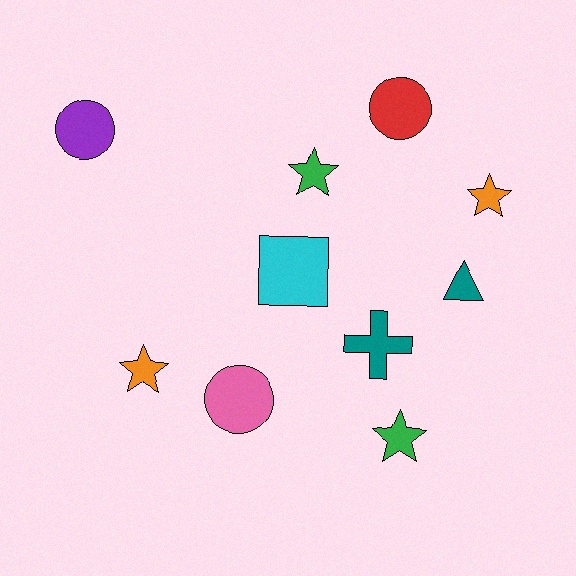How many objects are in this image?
There are 10 objects.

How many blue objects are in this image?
There are no blue objects.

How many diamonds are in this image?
There are no diamonds.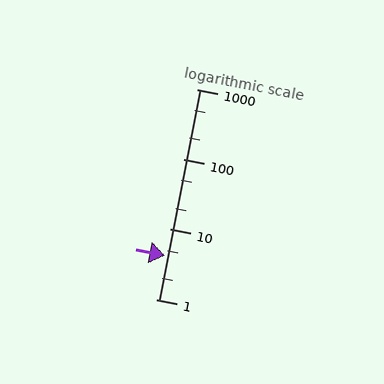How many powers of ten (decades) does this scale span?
The scale spans 3 decades, from 1 to 1000.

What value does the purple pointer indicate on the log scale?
The pointer indicates approximately 4.2.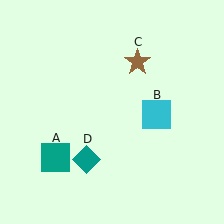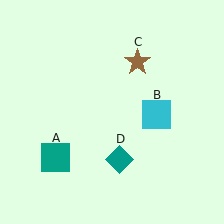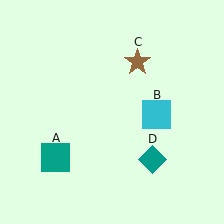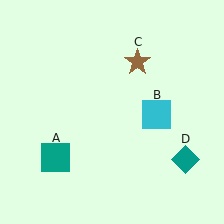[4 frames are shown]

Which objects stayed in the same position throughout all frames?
Teal square (object A) and cyan square (object B) and brown star (object C) remained stationary.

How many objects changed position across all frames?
1 object changed position: teal diamond (object D).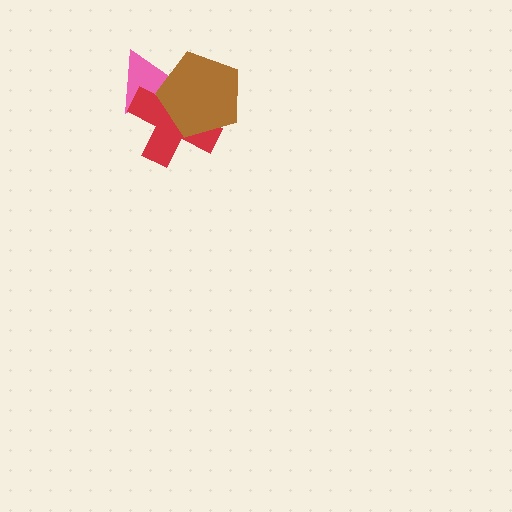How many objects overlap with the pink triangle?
2 objects overlap with the pink triangle.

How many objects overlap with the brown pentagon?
2 objects overlap with the brown pentagon.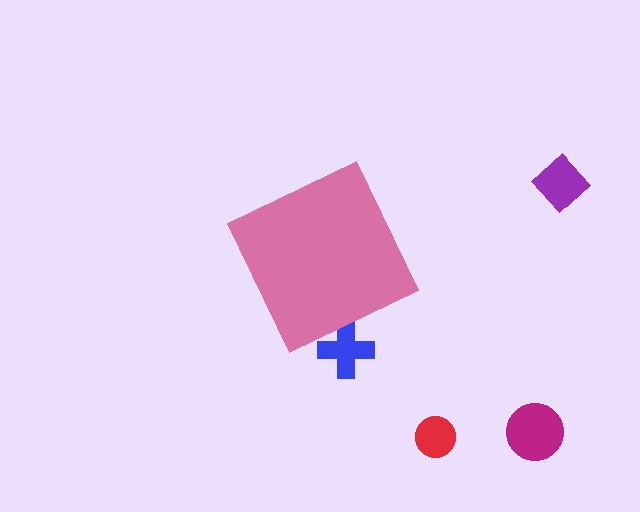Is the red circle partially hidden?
No, the red circle is fully visible.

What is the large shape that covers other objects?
A pink diamond.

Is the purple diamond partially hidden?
No, the purple diamond is fully visible.